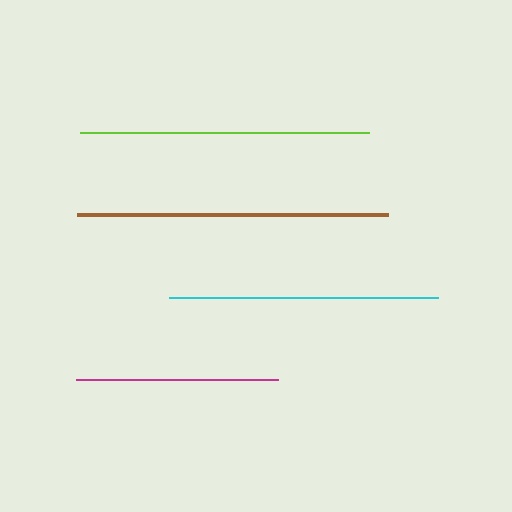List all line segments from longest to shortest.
From longest to shortest: brown, lime, cyan, magenta.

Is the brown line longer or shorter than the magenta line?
The brown line is longer than the magenta line.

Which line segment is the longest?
The brown line is the longest at approximately 311 pixels.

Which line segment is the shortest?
The magenta line is the shortest at approximately 202 pixels.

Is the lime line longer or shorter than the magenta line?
The lime line is longer than the magenta line.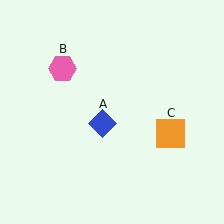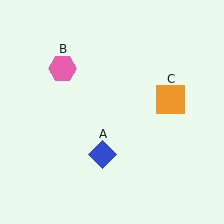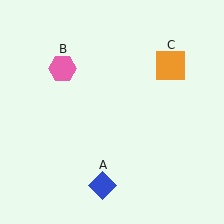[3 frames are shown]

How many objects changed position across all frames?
2 objects changed position: blue diamond (object A), orange square (object C).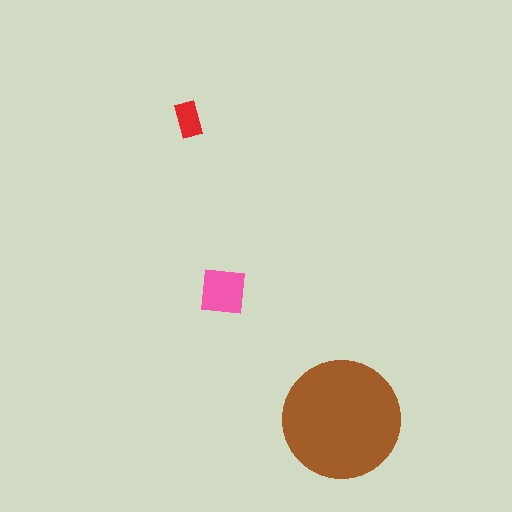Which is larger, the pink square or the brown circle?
The brown circle.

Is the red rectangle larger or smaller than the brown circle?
Smaller.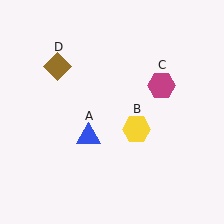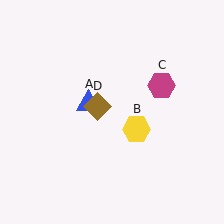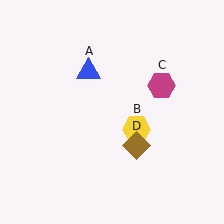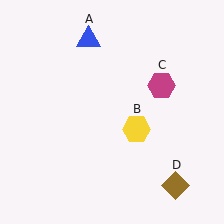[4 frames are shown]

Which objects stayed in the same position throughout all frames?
Yellow hexagon (object B) and magenta hexagon (object C) remained stationary.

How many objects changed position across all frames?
2 objects changed position: blue triangle (object A), brown diamond (object D).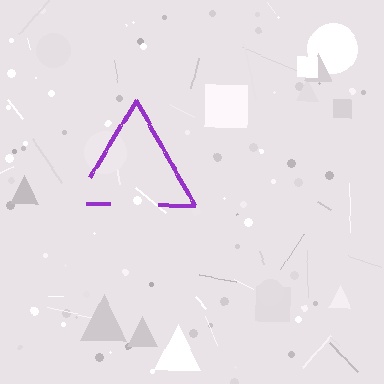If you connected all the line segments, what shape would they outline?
They would outline a triangle.